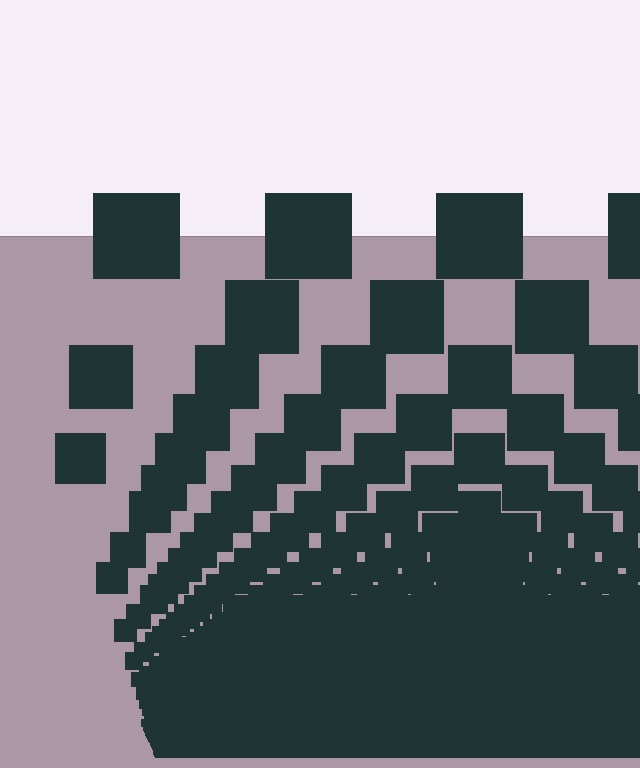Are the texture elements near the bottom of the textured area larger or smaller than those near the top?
Smaller. The gradient is inverted — elements near the bottom are smaller and denser.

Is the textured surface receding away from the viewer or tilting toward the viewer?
The surface appears to tilt toward the viewer. Texture elements get larger and sparser toward the top.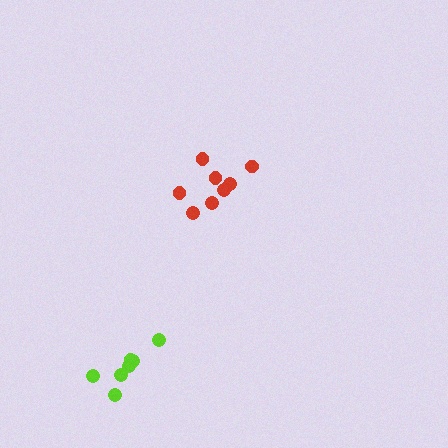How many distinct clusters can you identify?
There are 2 distinct clusters.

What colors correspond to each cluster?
The clusters are colored: red, lime.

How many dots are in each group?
Group 1: 8 dots, Group 2: 7 dots (15 total).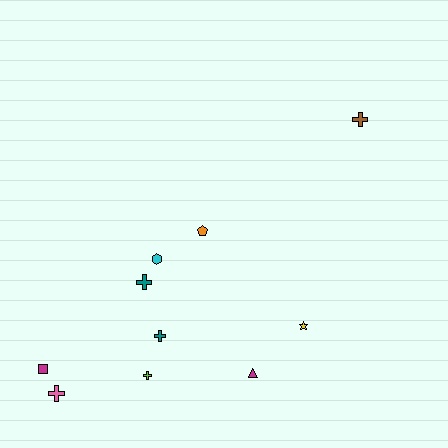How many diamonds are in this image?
There are no diamonds.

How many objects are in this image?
There are 10 objects.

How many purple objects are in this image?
There are no purple objects.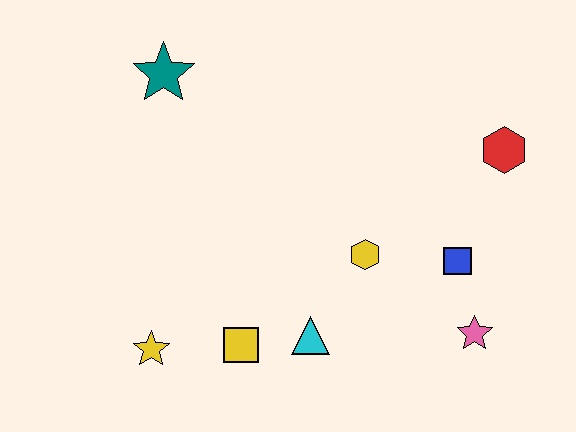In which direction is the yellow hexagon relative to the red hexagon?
The yellow hexagon is to the left of the red hexagon.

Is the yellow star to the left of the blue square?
Yes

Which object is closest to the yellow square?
The cyan triangle is closest to the yellow square.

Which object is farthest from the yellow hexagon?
The teal star is farthest from the yellow hexagon.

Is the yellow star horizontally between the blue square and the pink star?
No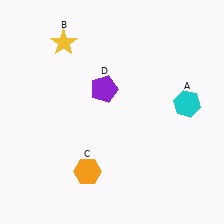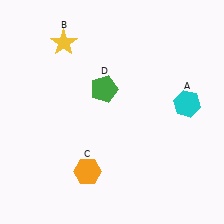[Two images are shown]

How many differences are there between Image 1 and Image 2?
There is 1 difference between the two images.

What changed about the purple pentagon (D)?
In Image 1, D is purple. In Image 2, it changed to green.